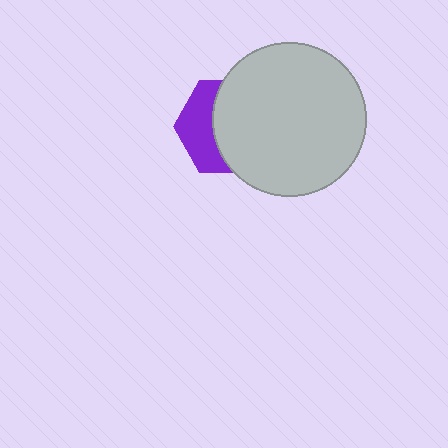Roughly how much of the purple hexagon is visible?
A small part of it is visible (roughly 39%).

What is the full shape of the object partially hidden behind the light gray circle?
The partially hidden object is a purple hexagon.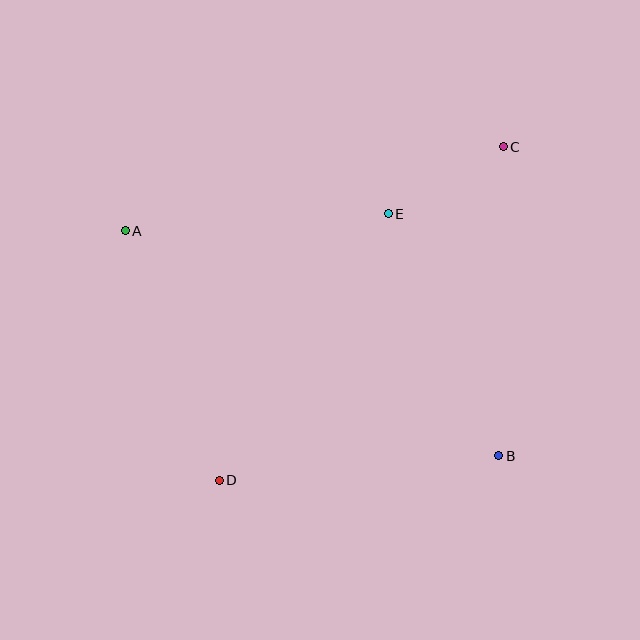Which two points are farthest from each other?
Points C and D are farthest from each other.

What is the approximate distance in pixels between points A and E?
The distance between A and E is approximately 263 pixels.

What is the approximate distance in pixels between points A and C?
The distance between A and C is approximately 387 pixels.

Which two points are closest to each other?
Points C and E are closest to each other.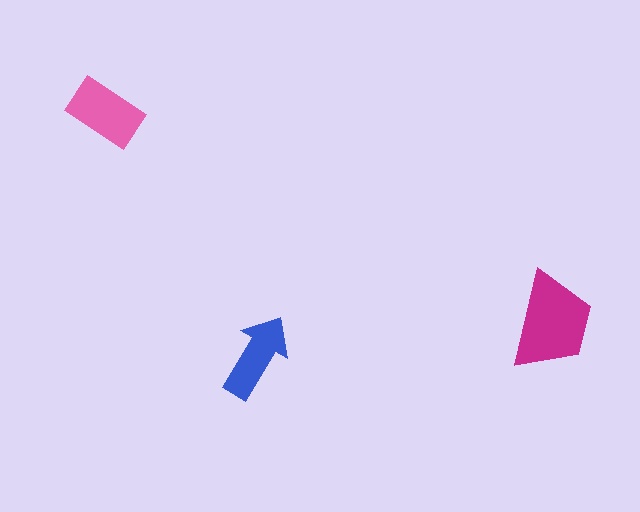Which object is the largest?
The magenta trapezoid.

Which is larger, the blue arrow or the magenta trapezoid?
The magenta trapezoid.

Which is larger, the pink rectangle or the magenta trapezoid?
The magenta trapezoid.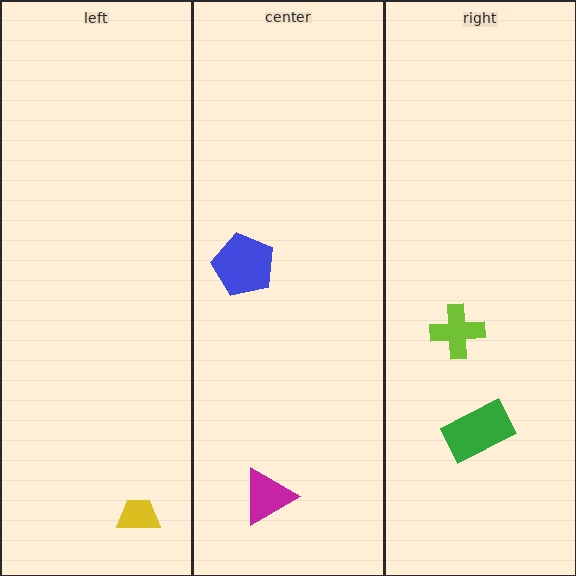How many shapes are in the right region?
2.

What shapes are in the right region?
The lime cross, the green rectangle.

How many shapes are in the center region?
2.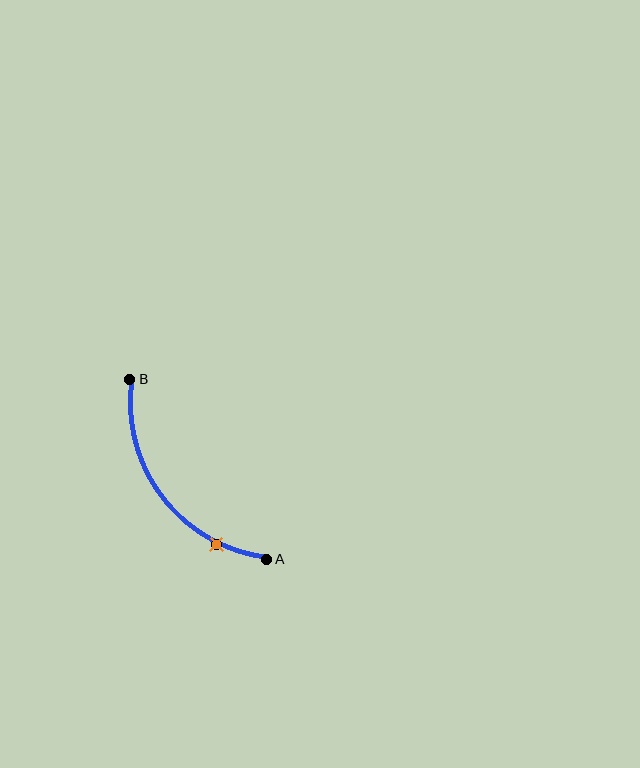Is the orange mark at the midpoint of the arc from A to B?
No. The orange mark lies on the arc but is closer to endpoint A. The arc midpoint would be at the point on the curve equidistant along the arc from both A and B.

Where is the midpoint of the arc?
The arc midpoint is the point on the curve farthest from the straight line joining A and B. It sits below and to the left of that line.